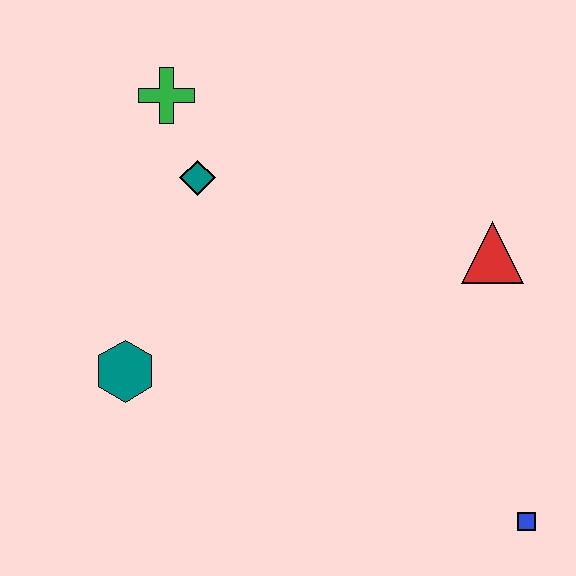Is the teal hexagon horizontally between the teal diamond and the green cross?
No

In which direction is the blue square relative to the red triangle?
The blue square is below the red triangle.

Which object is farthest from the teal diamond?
The blue square is farthest from the teal diamond.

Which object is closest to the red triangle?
The blue square is closest to the red triangle.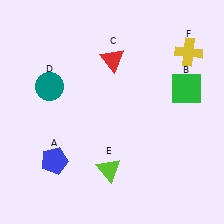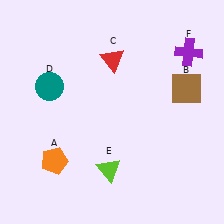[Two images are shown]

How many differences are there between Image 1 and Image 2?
There are 3 differences between the two images.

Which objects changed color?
A changed from blue to orange. B changed from green to brown. F changed from yellow to purple.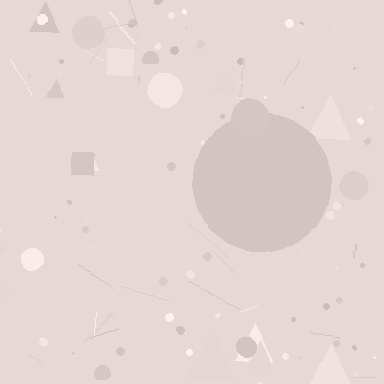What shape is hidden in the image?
A circle is hidden in the image.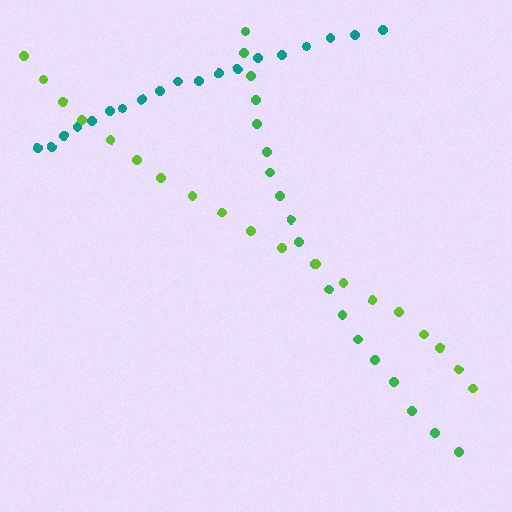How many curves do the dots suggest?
There are 3 distinct paths.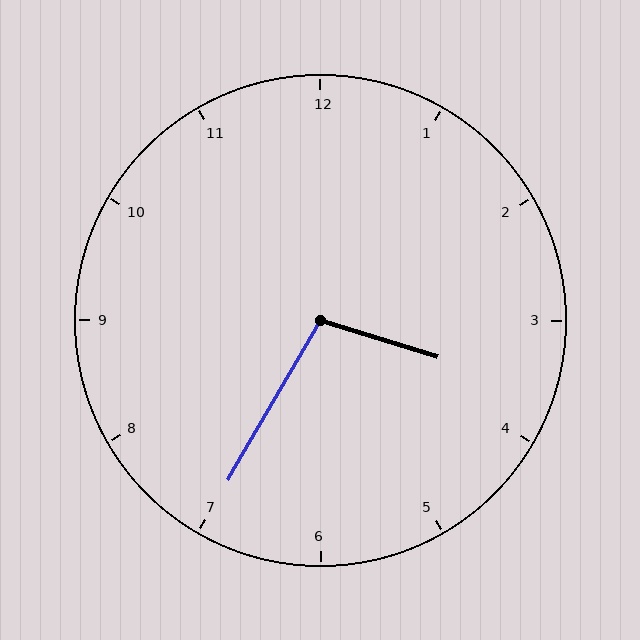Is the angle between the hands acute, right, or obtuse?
It is obtuse.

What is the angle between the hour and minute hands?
Approximately 102 degrees.